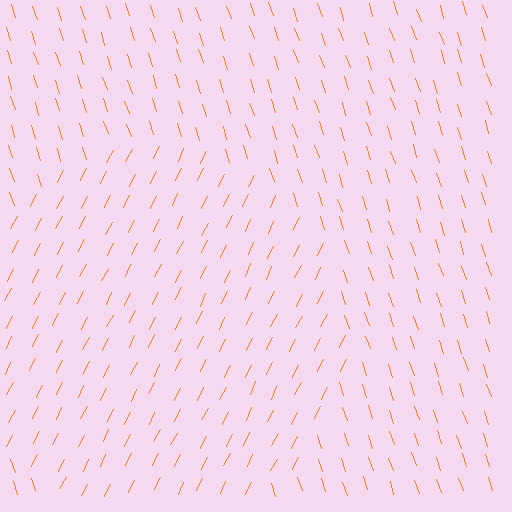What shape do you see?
I see a circle.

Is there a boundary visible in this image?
Yes, there is a texture boundary formed by a change in line orientation.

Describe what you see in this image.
The image is filled with small orange line segments. A circle region in the image has lines oriented differently from the surrounding lines, creating a visible texture boundary.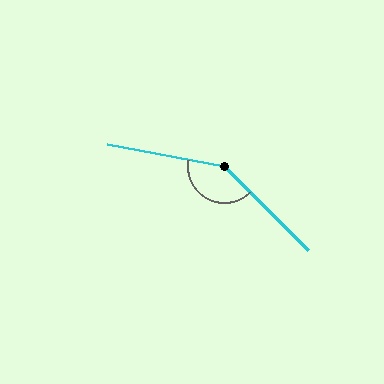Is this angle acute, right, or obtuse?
It is obtuse.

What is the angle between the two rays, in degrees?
Approximately 146 degrees.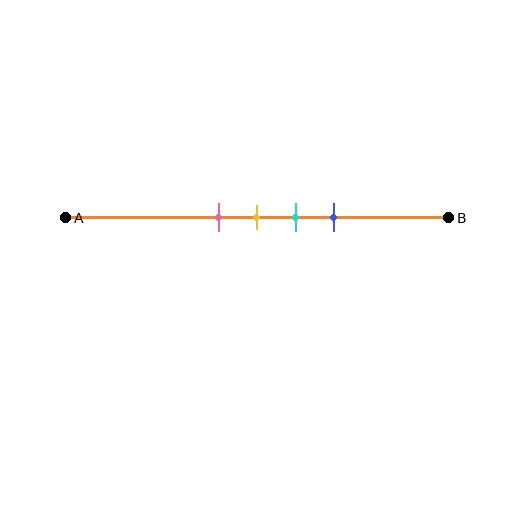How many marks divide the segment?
There are 4 marks dividing the segment.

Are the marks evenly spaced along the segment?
Yes, the marks are approximately evenly spaced.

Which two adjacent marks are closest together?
The pink and yellow marks are the closest adjacent pair.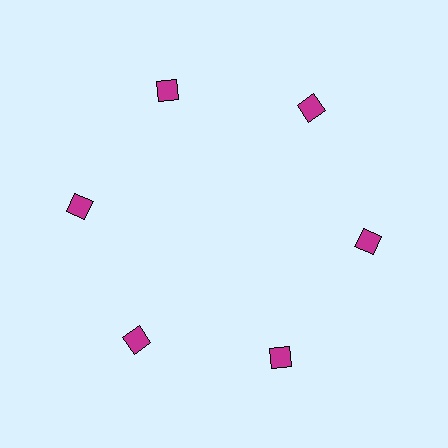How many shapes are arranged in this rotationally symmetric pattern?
There are 6 shapes, arranged in 6 groups of 1.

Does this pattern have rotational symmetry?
Yes, this pattern has 6-fold rotational symmetry. It looks the same after rotating 60 degrees around the center.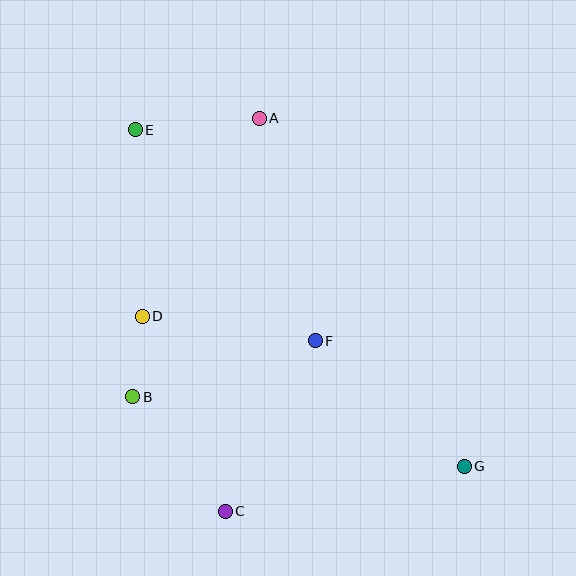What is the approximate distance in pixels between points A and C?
The distance between A and C is approximately 394 pixels.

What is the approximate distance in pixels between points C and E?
The distance between C and E is approximately 392 pixels.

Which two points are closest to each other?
Points B and D are closest to each other.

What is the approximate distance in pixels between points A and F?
The distance between A and F is approximately 230 pixels.